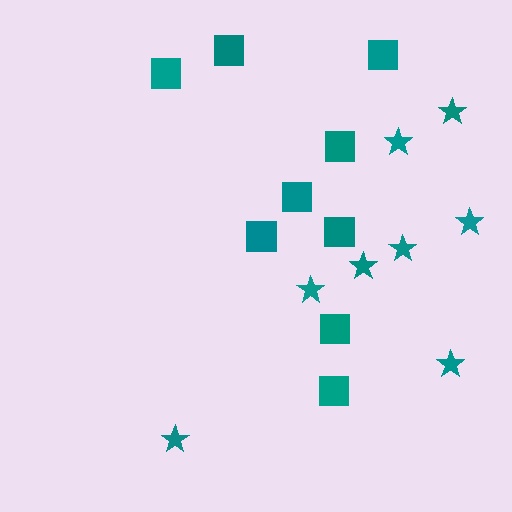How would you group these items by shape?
There are 2 groups: one group of stars (8) and one group of squares (9).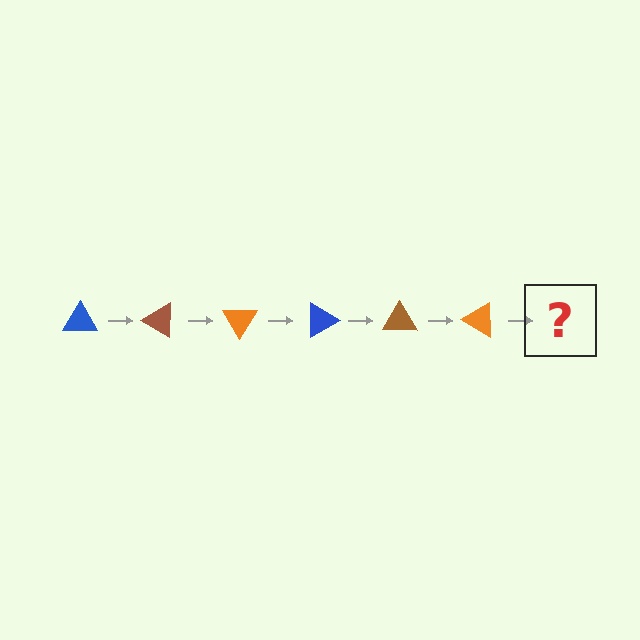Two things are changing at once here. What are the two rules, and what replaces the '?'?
The two rules are that it rotates 30 degrees each step and the color cycles through blue, brown, and orange. The '?' should be a blue triangle, rotated 180 degrees from the start.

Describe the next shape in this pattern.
It should be a blue triangle, rotated 180 degrees from the start.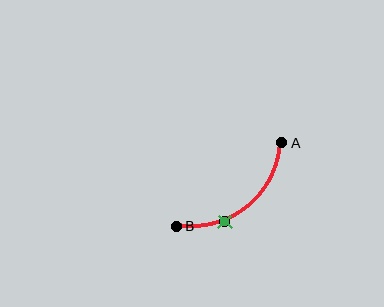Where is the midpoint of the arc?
The arc midpoint is the point on the curve farthest from the straight line joining A and B. It sits below and to the right of that line.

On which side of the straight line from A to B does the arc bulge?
The arc bulges below and to the right of the straight line connecting A and B.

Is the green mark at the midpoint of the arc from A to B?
No. The green mark lies on the arc but is closer to endpoint B. The arc midpoint would be at the point on the curve equidistant along the arc from both A and B.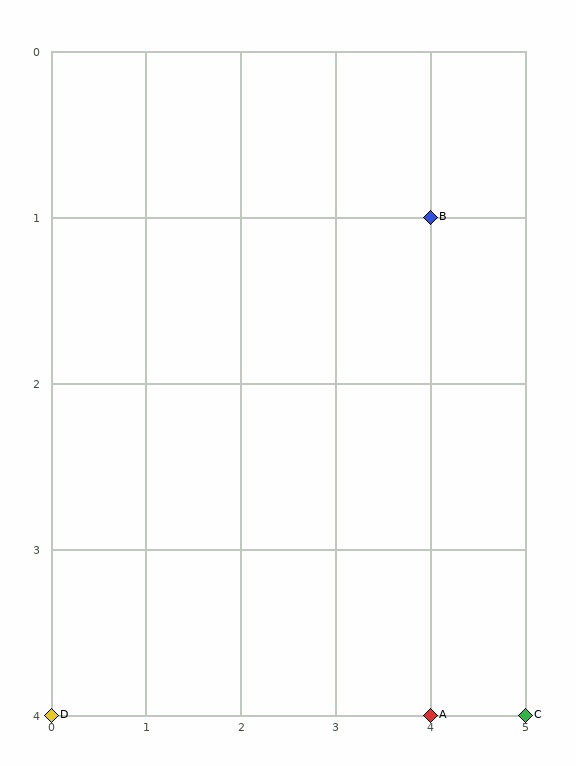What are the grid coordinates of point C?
Point C is at grid coordinates (5, 4).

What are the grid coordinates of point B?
Point B is at grid coordinates (4, 1).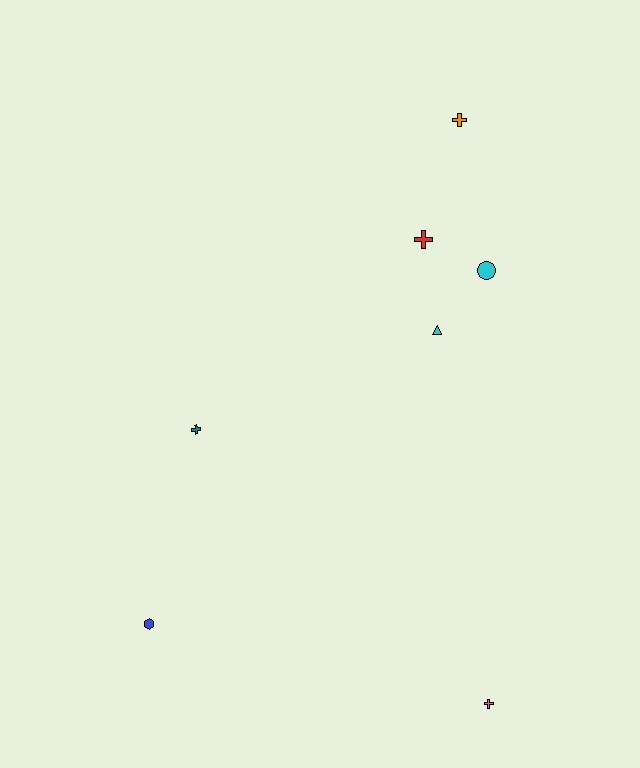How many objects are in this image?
There are 7 objects.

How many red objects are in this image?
There is 1 red object.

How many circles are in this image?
There is 1 circle.